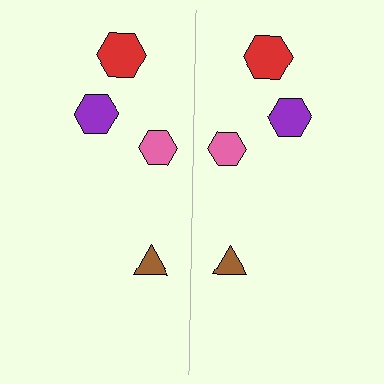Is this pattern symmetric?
Yes, this pattern has bilateral (reflection) symmetry.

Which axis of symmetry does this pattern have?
The pattern has a vertical axis of symmetry running through the center of the image.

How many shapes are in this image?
There are 8 shapes in this image.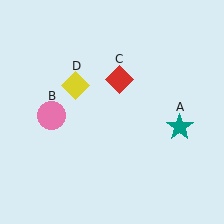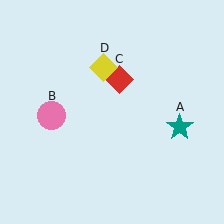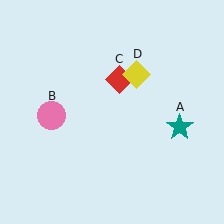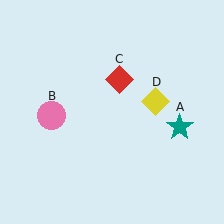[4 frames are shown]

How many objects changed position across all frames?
1 object changed position: yellow diamond (object D).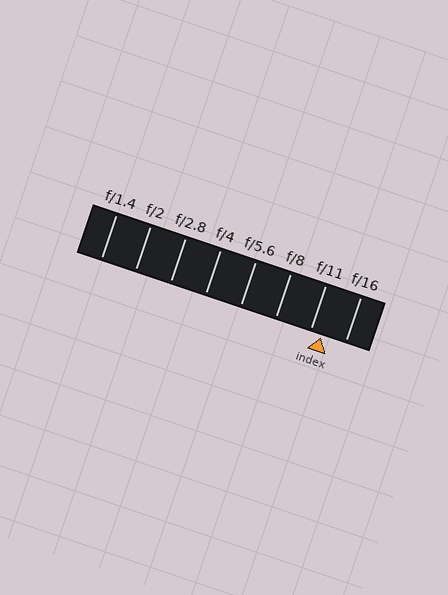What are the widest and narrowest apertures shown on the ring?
The widest aperture shown is f/1.4 and the narrowest is f/16.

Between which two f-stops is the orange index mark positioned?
The index mark is between f/11 and f/16.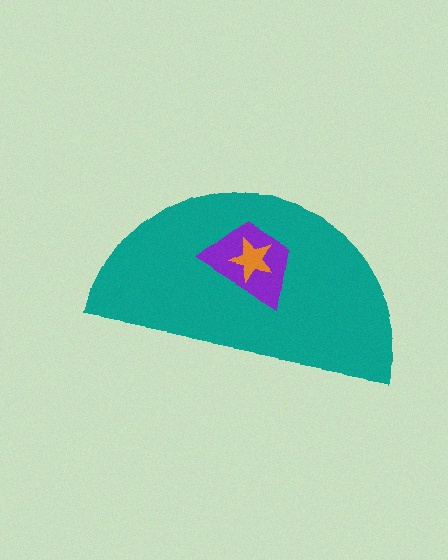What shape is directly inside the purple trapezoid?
The orange star.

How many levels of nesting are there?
3.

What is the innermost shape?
The orange star.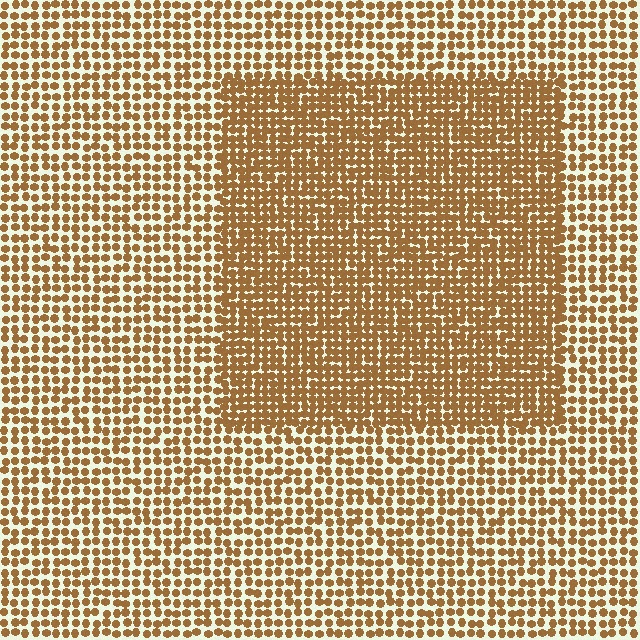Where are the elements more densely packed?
The elements are more densely packed inside the rectangle boundary.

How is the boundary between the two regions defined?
The boundary is defined by a change in element density (approximately 1.6x ratio). All elements are the same color, size, and shape.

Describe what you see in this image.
The image contains small brown elements arranged at two different densities. A rectangle-shaped region is visible where the elements are more densely packed than the surrounding area.